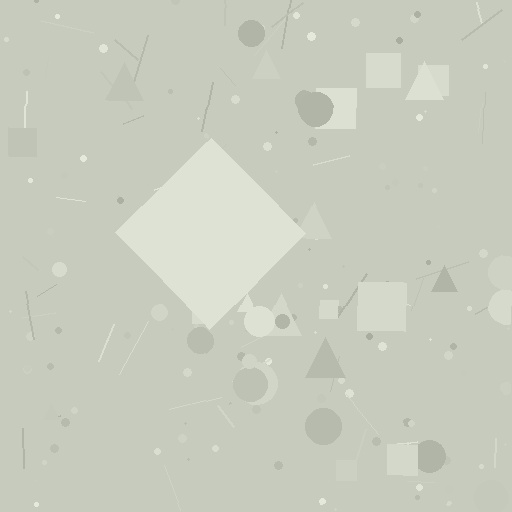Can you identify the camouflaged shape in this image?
The camouflaged shape is a diamond.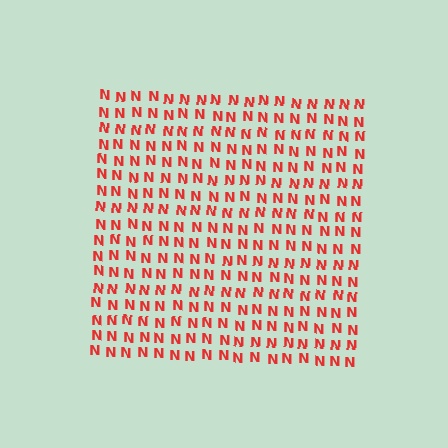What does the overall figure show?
The overall figure shows a square.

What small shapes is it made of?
It is made of small letter N's.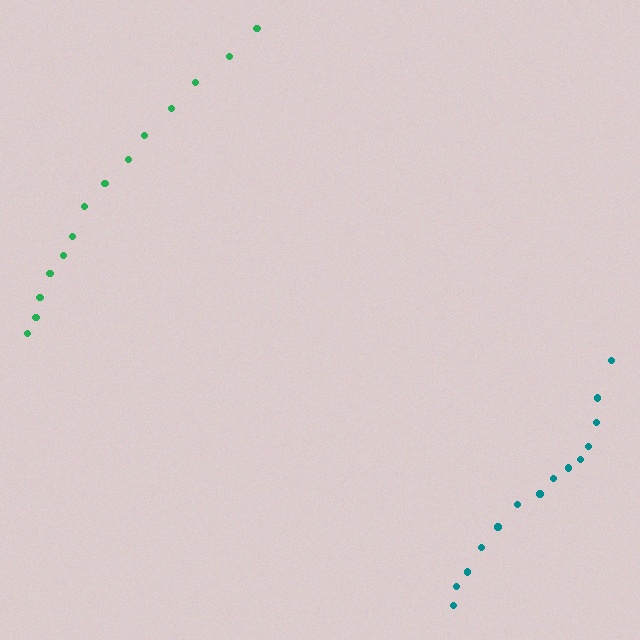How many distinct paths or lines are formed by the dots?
There are 2 distinct paths.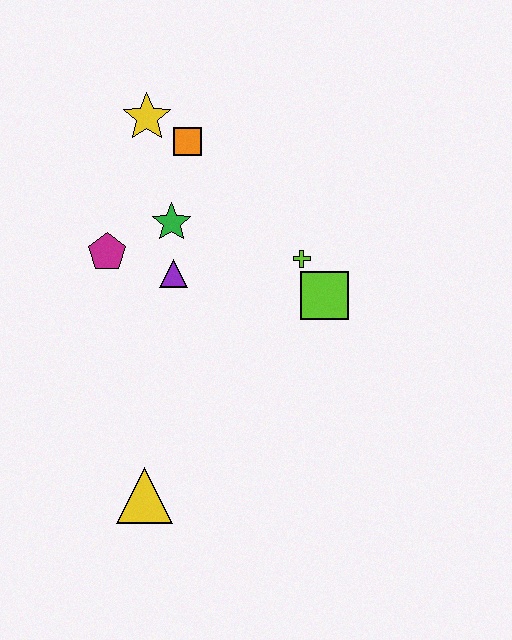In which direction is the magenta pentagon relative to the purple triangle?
The magenta pentagon is to the left of the purple triangle.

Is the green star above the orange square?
No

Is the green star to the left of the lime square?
Yes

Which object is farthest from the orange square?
The yellow triangle is farthest from the orange square.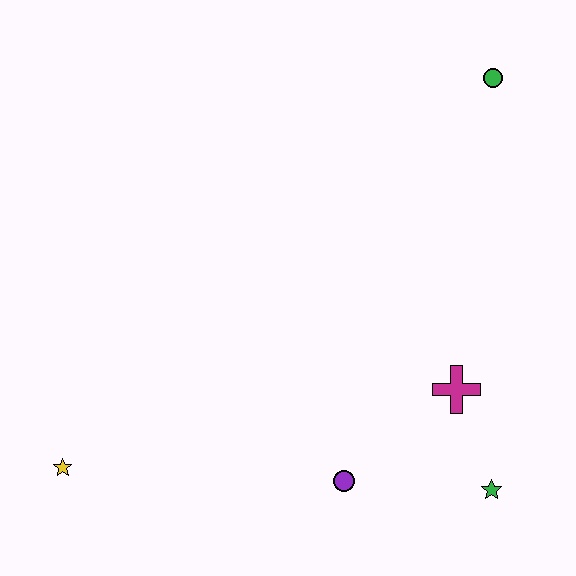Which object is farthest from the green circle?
The yellow star is farthest from the green circle.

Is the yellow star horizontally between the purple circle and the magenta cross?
No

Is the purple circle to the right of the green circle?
No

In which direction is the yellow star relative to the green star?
The yellow star is to the left of the green star.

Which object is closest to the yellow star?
The purple circle is closest to the yellow star.